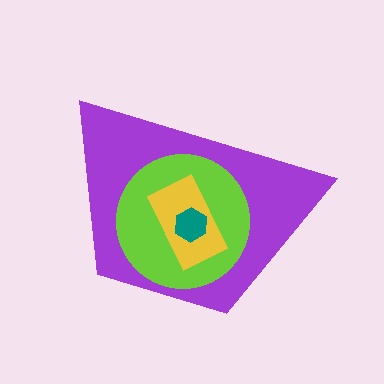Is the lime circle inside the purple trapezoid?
Yes.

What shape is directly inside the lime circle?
The yellow rectangle.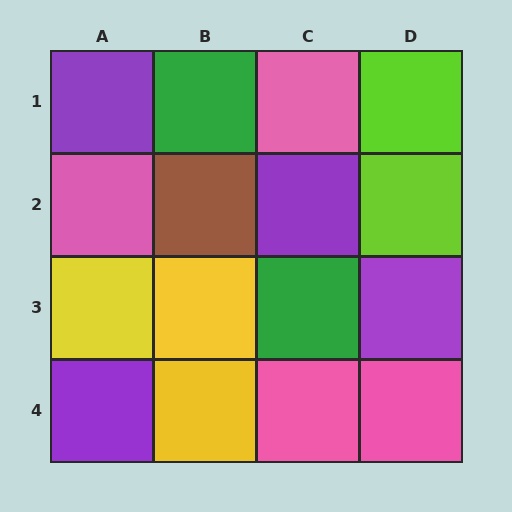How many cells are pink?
4 cells are pink.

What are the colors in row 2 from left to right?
Pink, brown, purple, lime.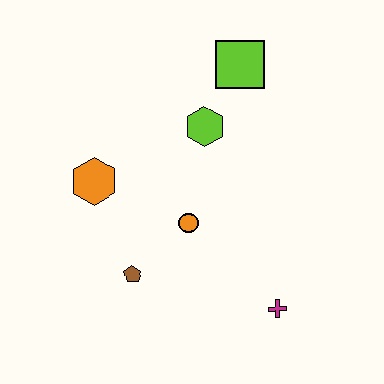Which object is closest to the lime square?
The lime hexagon is closest to the lime square.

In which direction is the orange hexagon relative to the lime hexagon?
The orange hexagon is to the left of the lime hexagon.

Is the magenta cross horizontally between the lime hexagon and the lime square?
No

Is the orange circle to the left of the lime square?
Yes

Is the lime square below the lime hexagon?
No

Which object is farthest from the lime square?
The magenta cross is farthest from the lime square.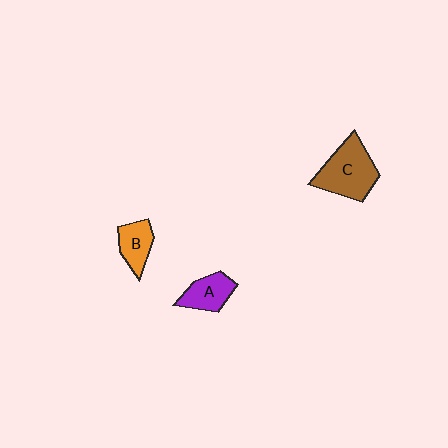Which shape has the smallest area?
Shape B (orange).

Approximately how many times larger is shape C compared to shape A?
Approximately 1.7 times.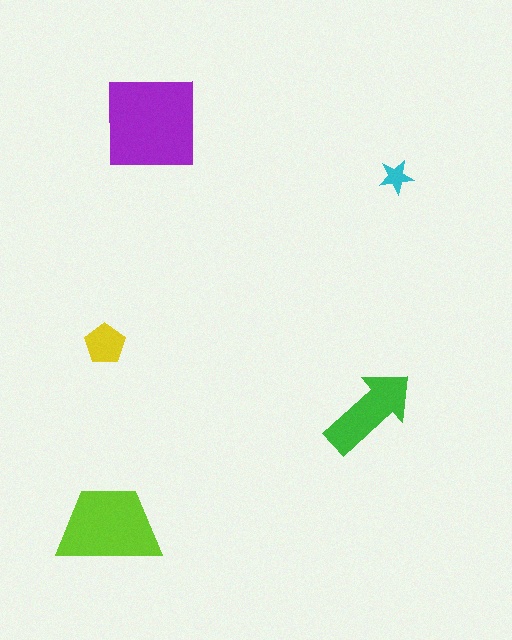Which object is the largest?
The purple square.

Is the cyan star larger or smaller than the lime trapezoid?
Smaller.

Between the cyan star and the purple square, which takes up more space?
The purple square.